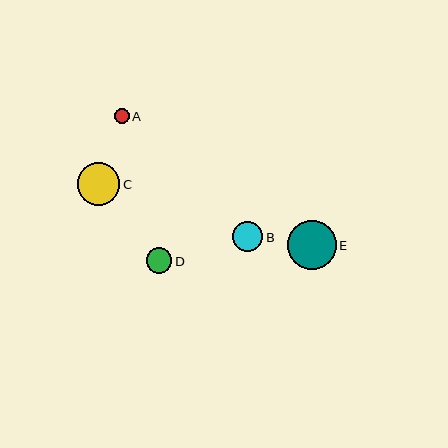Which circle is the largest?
Circle E is the largest with a size of approximately 49 pixels.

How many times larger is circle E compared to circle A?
Circle E is approximately 3.2 times the size of circle A.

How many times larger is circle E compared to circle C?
Circle E is approximately 1.1 times the size of circle C.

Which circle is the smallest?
Circle A is the smallest with a size of approximately 15 pixels.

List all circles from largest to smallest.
From largest to smallest: E, C, B, D, A.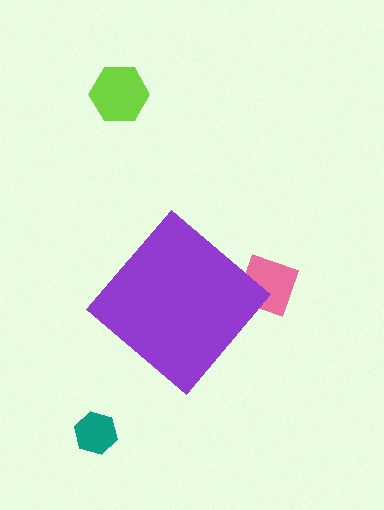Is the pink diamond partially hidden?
Yes, the pink diamond is partially hidden behind the purple diamond.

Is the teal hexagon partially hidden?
No, the teal hexagon is fully visible.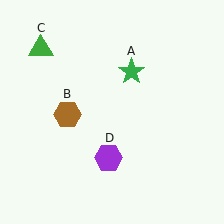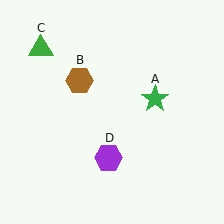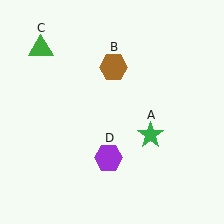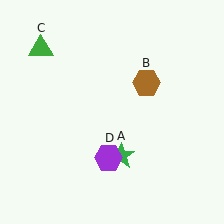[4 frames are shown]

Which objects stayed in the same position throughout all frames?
Green triangle (object C) and purple hexagon (object D) remained stationary.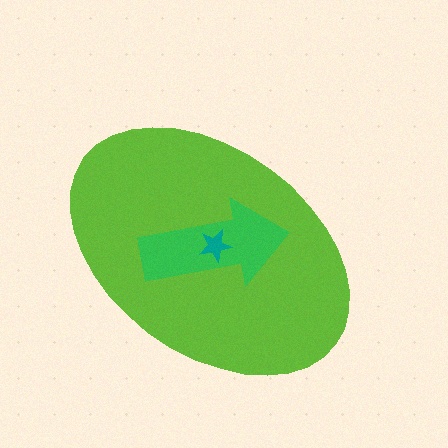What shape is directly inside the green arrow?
The teal star.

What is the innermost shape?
The teal star.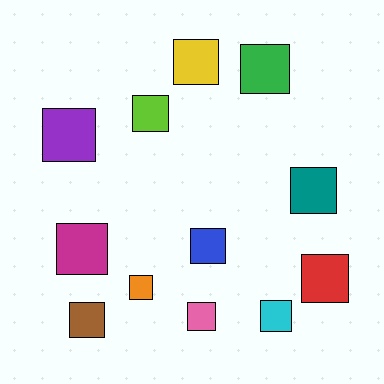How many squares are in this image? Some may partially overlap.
There are 12 squares.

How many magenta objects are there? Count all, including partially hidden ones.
There is 1 magenta object.